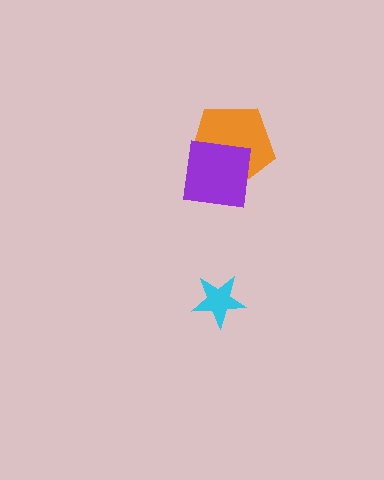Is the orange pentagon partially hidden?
Yes, it is partially covered by another shape.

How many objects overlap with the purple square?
1 object overlaps with the purple square.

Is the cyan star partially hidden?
No, no other shape covers it.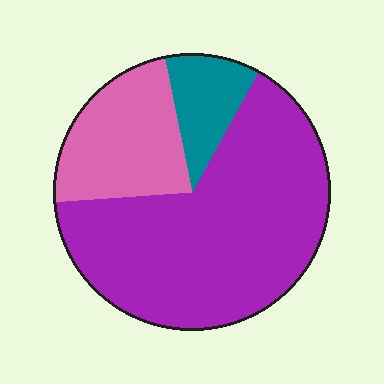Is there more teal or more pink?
Pink.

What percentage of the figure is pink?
Pink covers about 25% of the figure.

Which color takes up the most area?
Purple, at roughly 65%.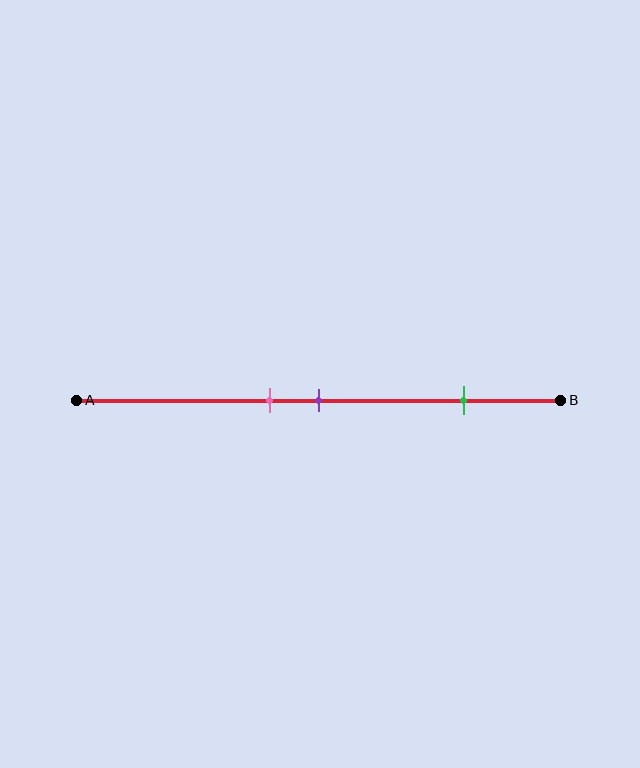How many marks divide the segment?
There are 3 marks dividing the segment.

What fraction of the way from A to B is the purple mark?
The purple mark is approximately 50% (0.5) of the way from A to B.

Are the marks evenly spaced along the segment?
No, the marks are not evenly spaced.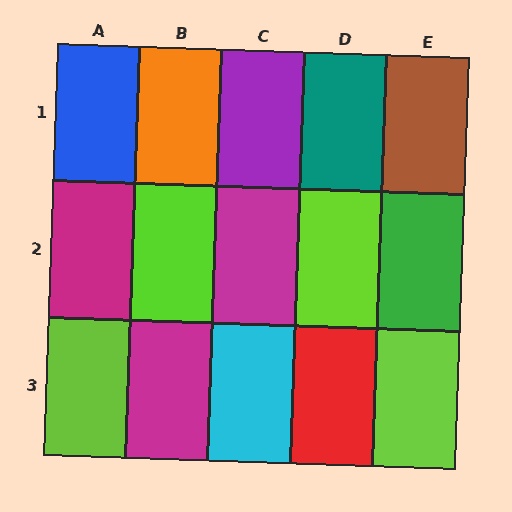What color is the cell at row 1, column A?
Blue.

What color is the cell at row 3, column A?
Lime.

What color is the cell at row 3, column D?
Red.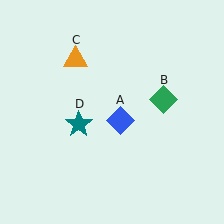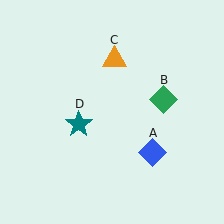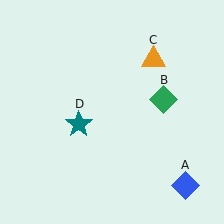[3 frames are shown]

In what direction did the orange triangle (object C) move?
The orange triangle (object C) moved right.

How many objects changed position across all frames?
2 objects changed position: blue diamond (object A), orange triangle (object C).